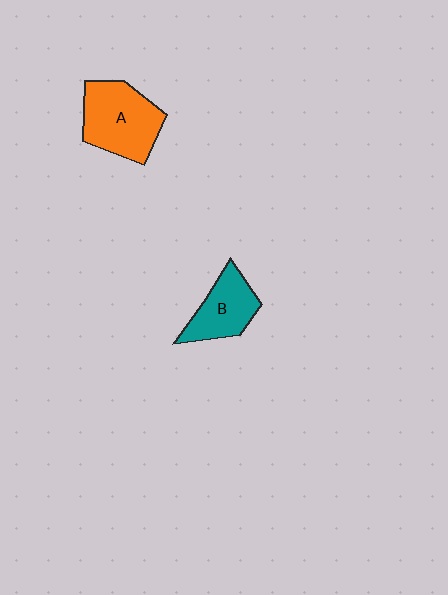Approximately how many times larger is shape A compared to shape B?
Approximately 1.4 times.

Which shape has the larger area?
Shape A (orange).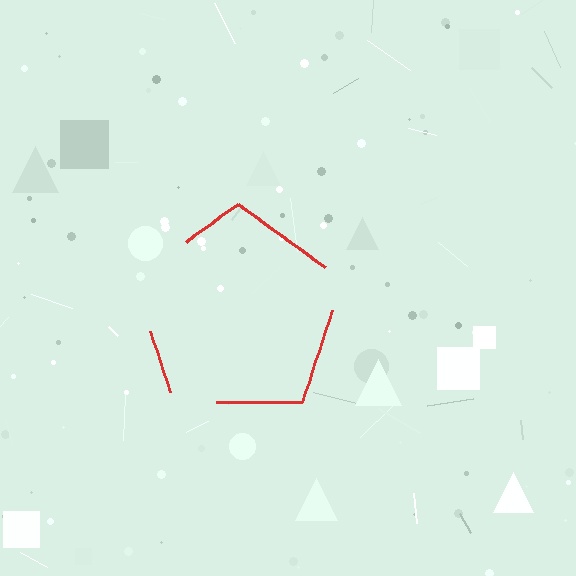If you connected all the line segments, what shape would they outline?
They would outline a pentagon.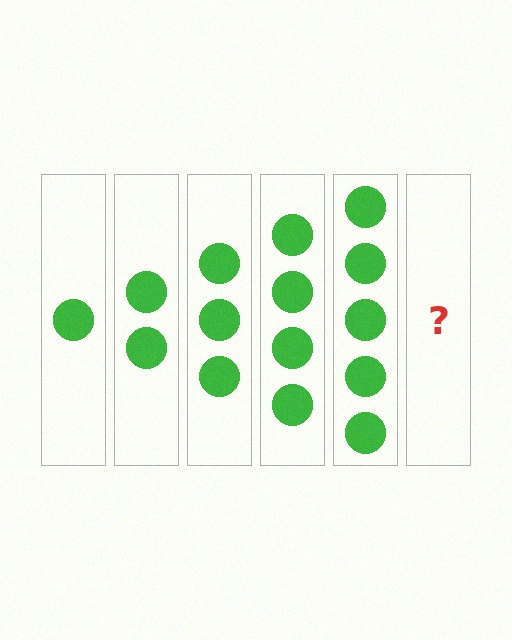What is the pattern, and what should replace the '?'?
The pattern is that each step adds one more circle. The '?' should be 6 circles.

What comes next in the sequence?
The next element should be 6 circles.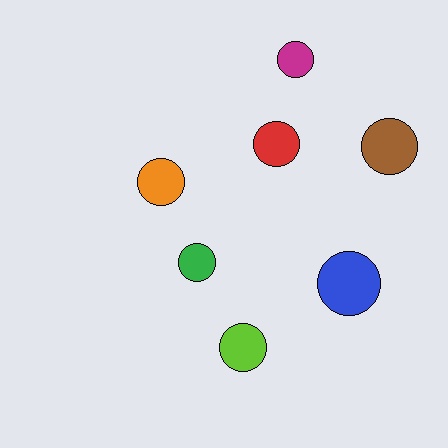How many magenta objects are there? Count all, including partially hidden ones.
There is 1 magenta object.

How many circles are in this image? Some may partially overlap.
There are 7 circles.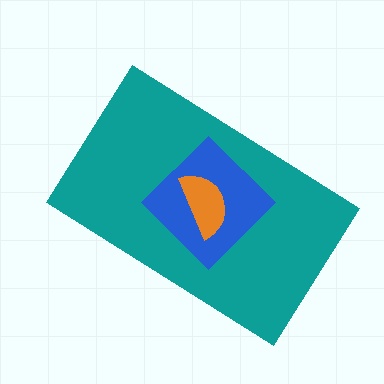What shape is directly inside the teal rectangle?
The blue diamond.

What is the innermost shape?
The orange semicircle.